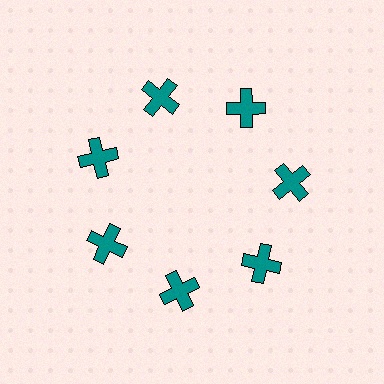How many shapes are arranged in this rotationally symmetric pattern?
There are 7 shapes, arranged in 7 groups of 1.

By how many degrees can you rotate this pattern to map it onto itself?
The pattern maps onto itself every 51 degrees of rotation.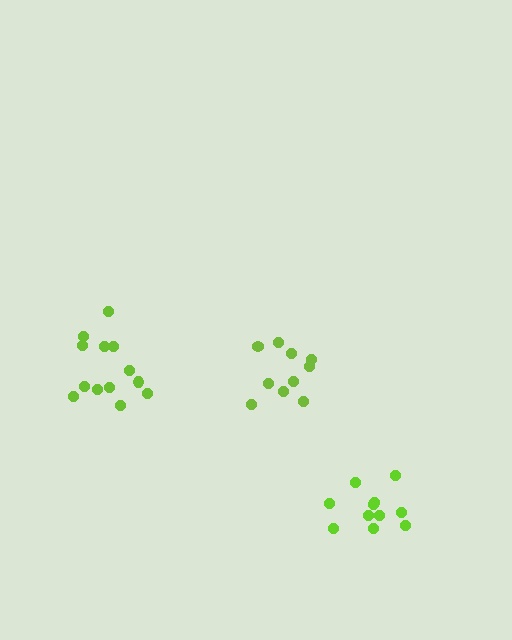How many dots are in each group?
Group 1: 13 dots, Group 2: 10 dots, Group 3: 11 dots (34 total).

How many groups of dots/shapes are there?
There are 3 groups.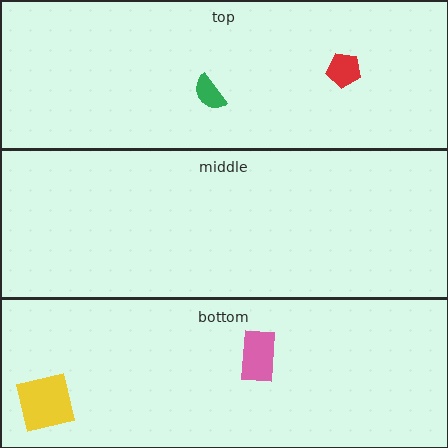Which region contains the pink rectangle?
The bottom region.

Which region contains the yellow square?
The bottom region.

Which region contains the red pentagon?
The top region.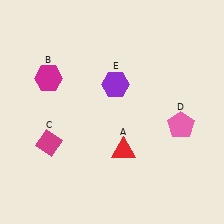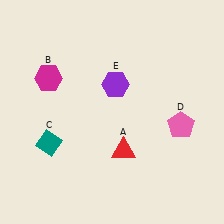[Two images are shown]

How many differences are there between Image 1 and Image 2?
There is 1 difference between the two images.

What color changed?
The diamond (C) changed from magenta in Image 1 to teal in Image 2.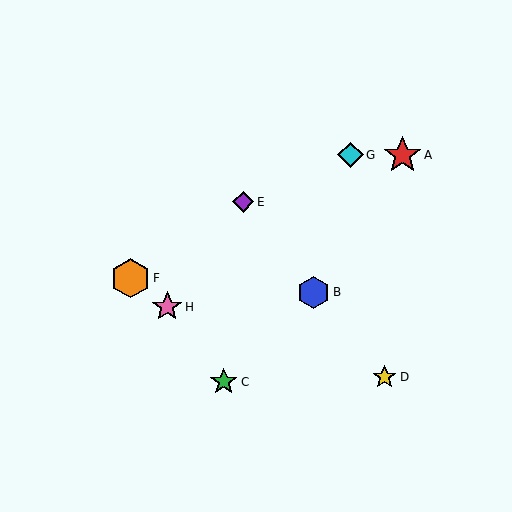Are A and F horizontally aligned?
No, A is at y≈155 and F is at y≈278.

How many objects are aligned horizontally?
2 objects (A, G) are aligned horizontally.